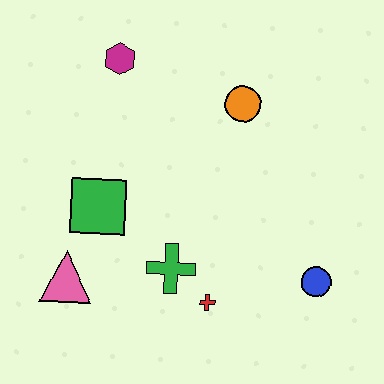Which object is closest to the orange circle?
The magenta hexagon is closest to the orange circle.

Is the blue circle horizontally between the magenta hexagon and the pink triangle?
No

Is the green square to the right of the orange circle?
No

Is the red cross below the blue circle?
Yes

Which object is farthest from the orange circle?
The pink triangle is farthest from the orange circle.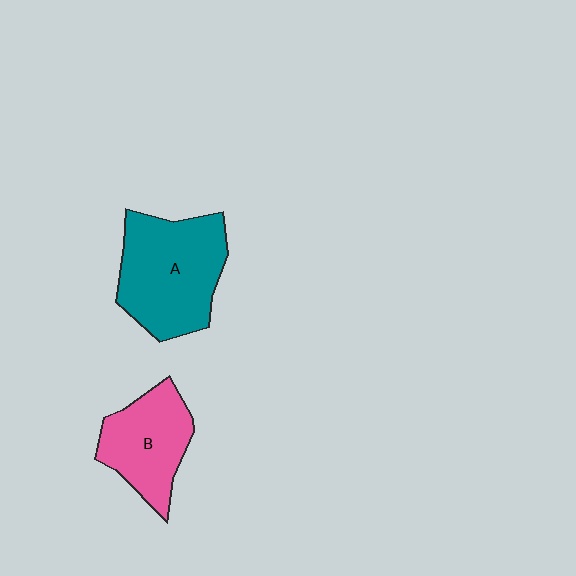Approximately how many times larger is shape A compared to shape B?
Approximately 1.4 times.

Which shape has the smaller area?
Shape B (pink).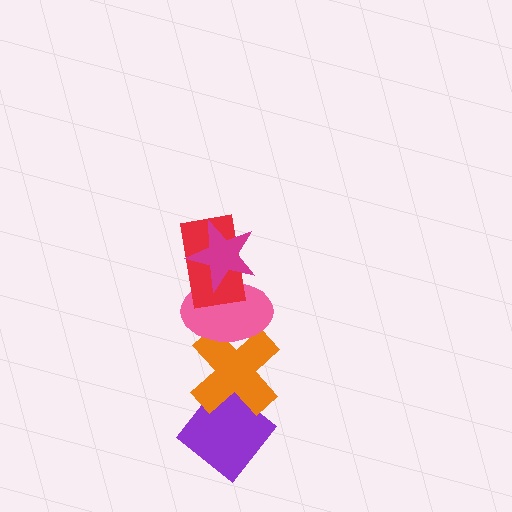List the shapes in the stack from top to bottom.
From top to bottom: the magenta star, the red rectangle, the pink ellipse, the orange cross, the purple diamond.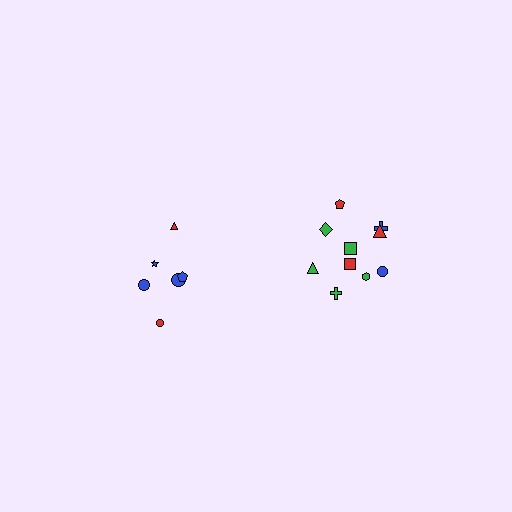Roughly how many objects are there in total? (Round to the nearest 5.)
Roughly 15 objects in total.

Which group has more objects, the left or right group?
The right group.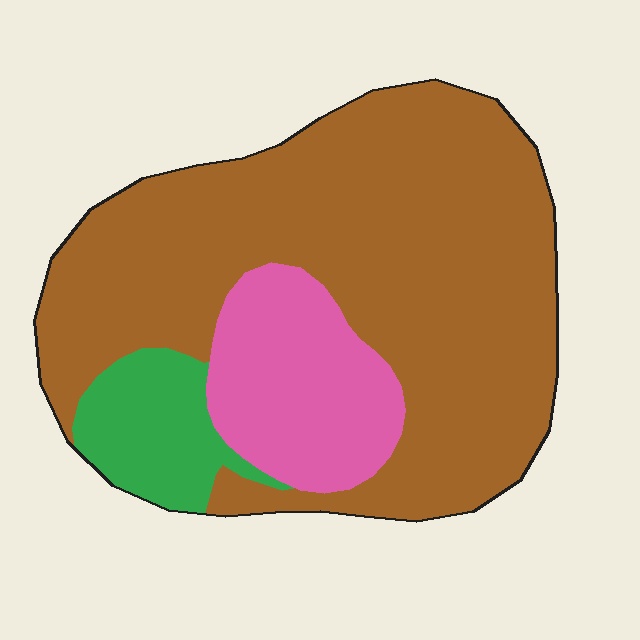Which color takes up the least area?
Green, at roughly 10%.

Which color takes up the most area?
Brown, at roughly 70%.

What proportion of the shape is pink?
Pink takes up about one sixth (1/6) of the shape.